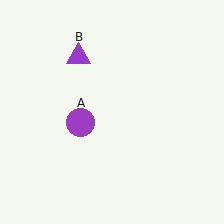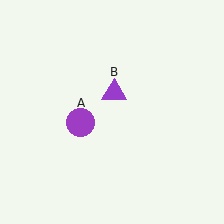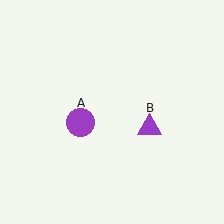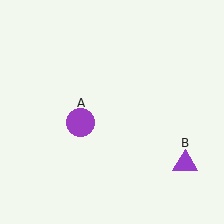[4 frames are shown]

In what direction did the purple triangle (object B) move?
The purple triangle (object B) moved down and to the right.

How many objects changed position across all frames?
1 object changed position: purple triangle (object B).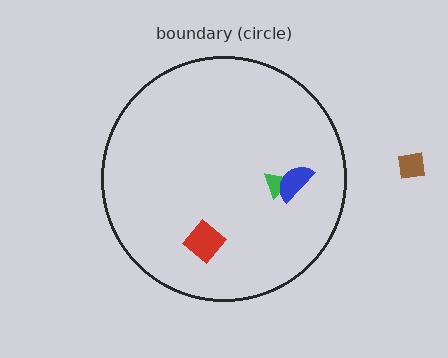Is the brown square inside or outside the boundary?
Outside.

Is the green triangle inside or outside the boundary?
Inside.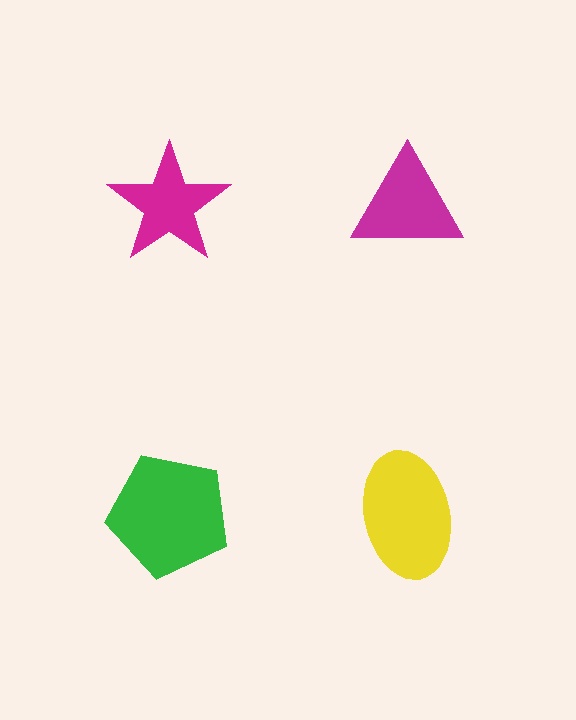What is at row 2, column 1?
A green pentagon.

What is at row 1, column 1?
A magenta star.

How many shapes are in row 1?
2 shapes.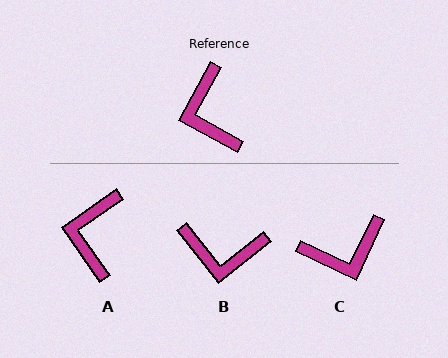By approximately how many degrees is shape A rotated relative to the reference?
Approximately 26 degrees clockwise.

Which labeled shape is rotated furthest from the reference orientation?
C, about 93 degrees away.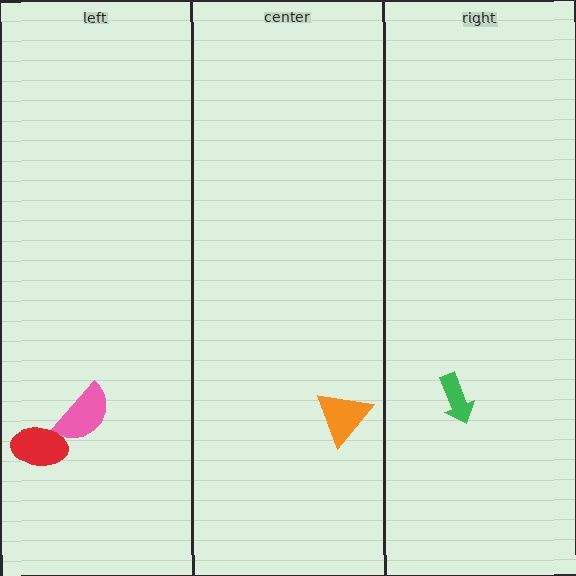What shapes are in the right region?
The green arrow.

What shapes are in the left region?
The pink semicircle, the red ellipse.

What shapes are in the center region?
The orange triangle.